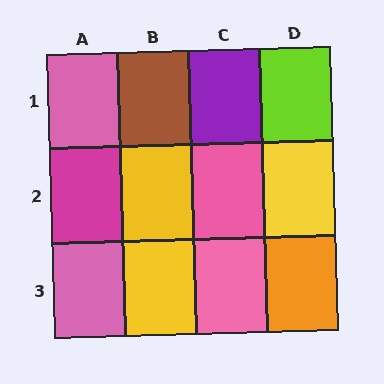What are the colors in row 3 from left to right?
Pink, yellow, pink, orange.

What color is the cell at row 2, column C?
Pink.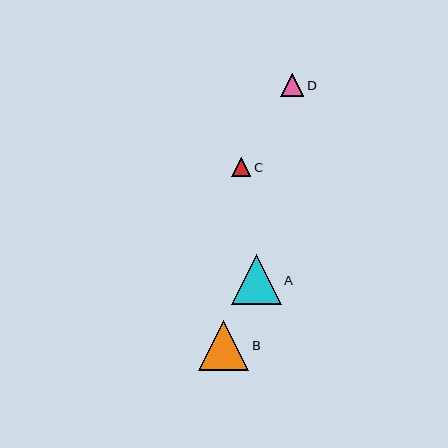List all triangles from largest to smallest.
From largest to smallest: B, A, D, C.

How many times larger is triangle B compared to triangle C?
Triangle B is approximately 2.6 times the size of triangle C.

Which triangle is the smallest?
Triangle C is the smallest with a size of approximately 19 pixels.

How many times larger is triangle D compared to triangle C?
Triangle D is approximately 1.2 times the size of triangle C.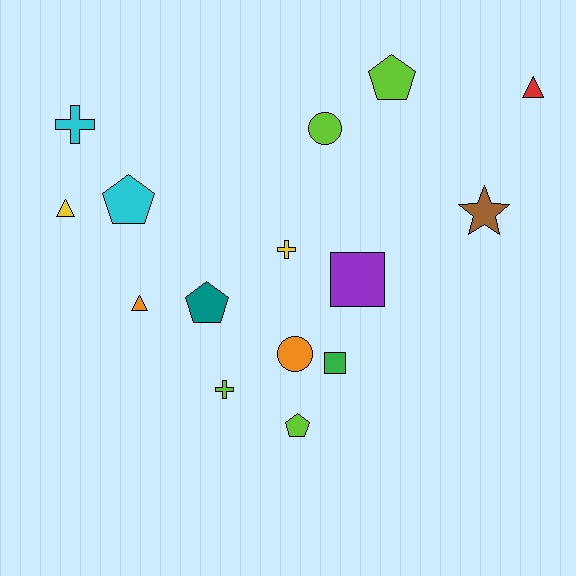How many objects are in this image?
There are 15 objects.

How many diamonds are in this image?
There are no diamonds.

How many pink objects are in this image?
There are no pink objects.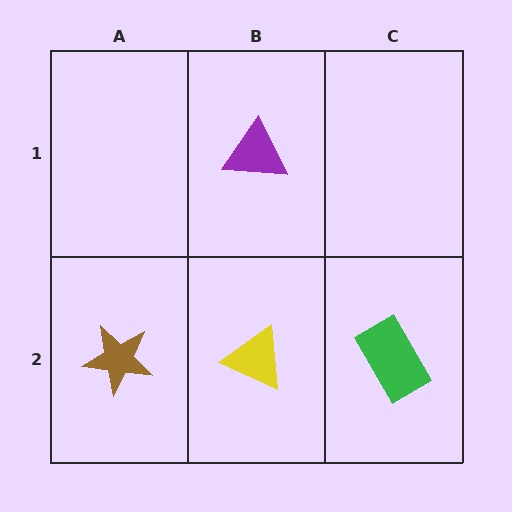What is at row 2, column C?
A green rectangle.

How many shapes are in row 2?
3 shapes.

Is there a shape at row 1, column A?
No, that cell is empty.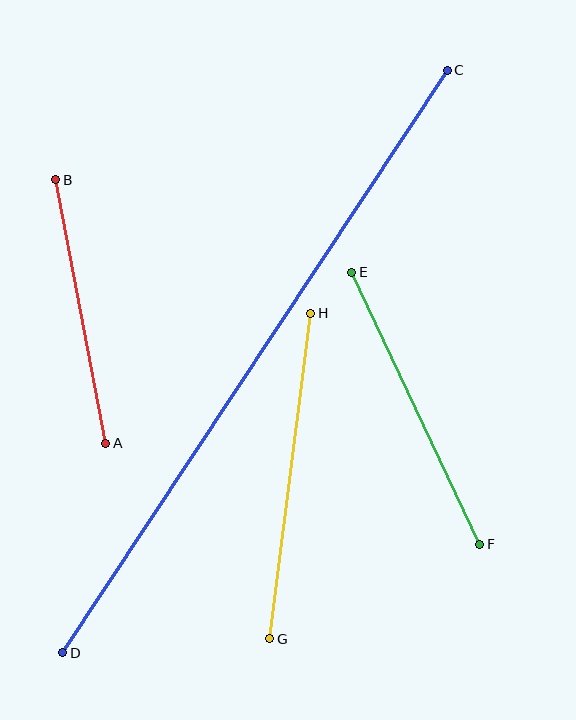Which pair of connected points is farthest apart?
Points C and D are farthest apart.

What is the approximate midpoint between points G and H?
The midpoint is at approximately (290, 476) pixels.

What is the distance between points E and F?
The distance is approximately 300 pixels.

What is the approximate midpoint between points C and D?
The midpoint is at approximately (255, 362) pixels.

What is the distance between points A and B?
The distance is approximately 268 pixels.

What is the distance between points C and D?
The distance is approximately 698 pixels.